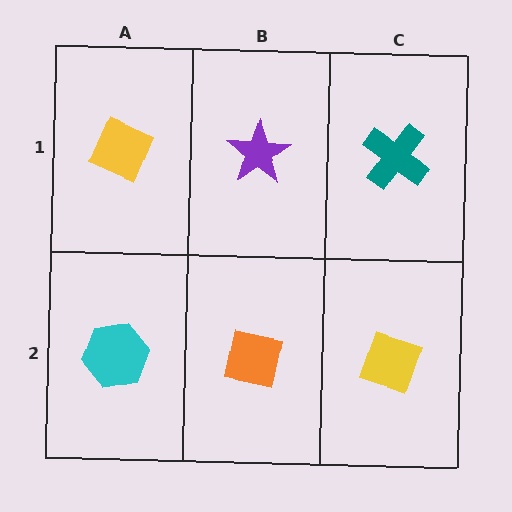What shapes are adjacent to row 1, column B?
An orange square (row 2, column B), a yellow diamond (row 1, column A), a teal cross (row 1, column C).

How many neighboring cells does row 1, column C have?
2.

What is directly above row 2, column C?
A teal cross.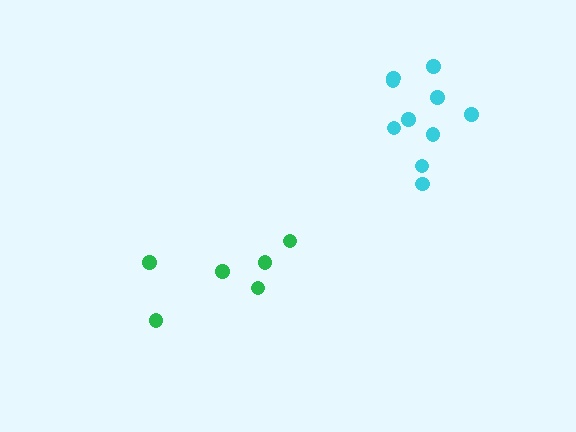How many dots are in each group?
Group 1: 10 dots, Group 2: 6 dots (16 total).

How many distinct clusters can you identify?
There are 2 distinct clusters.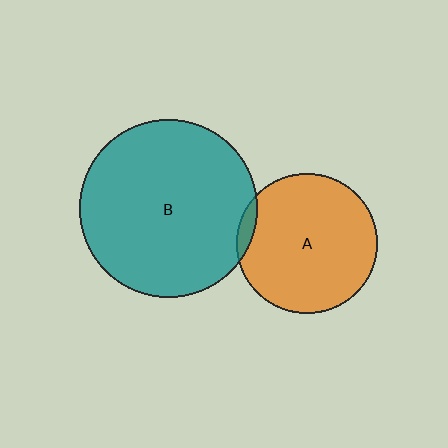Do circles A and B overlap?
Yes.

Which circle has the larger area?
Circle B (teal).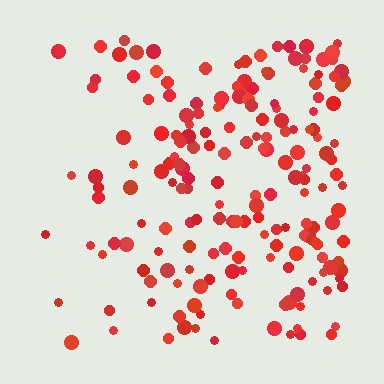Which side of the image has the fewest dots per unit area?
The left.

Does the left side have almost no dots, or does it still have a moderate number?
Still a moderate number, just noticeably fewer than the right.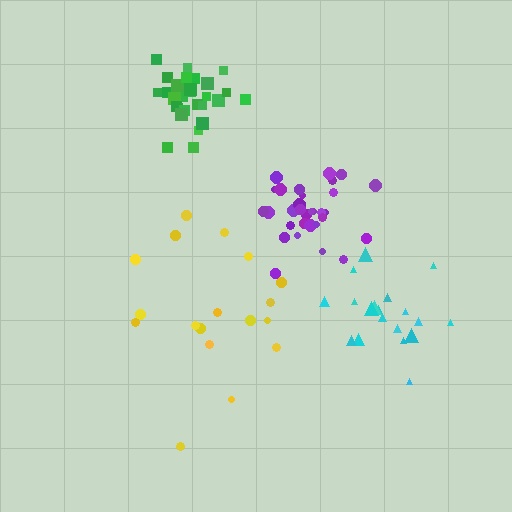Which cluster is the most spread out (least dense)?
Yellow.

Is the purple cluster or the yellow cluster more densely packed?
Purple.